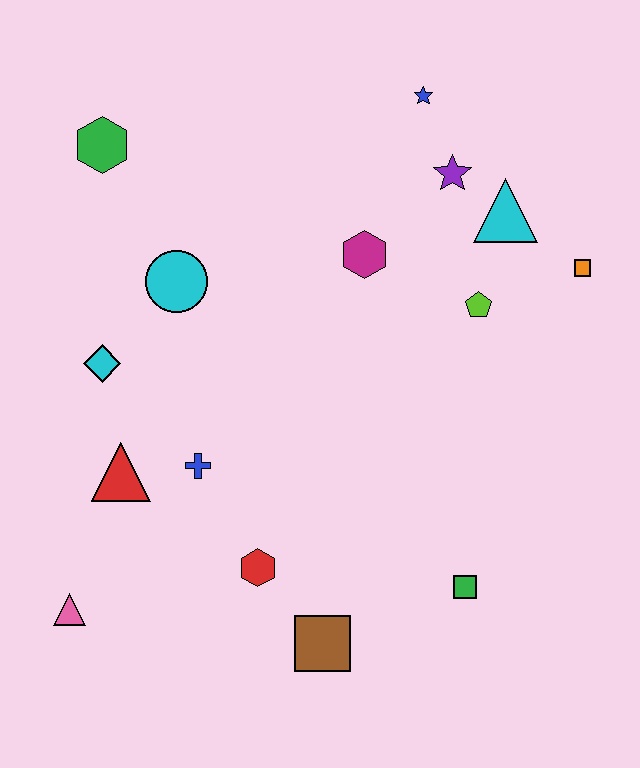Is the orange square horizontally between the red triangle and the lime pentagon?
No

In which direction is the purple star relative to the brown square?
The purple star is above the brown square.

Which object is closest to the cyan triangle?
The purple star is closest to the cyan triangle.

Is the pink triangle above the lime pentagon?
No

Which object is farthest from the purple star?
The pink triangle is farthest from the purple star.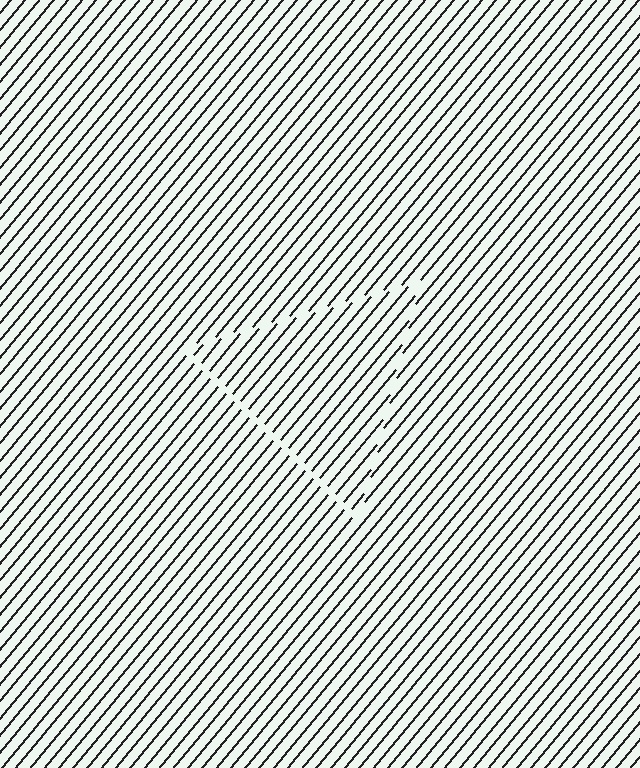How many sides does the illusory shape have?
3 sides — the line-ends trace a triangle.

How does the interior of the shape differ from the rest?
The interior of the shape contains the same grating, shifted by half a period — the contour is defined by the phase discontinuity where line-ends from the inner and outer gratings abut.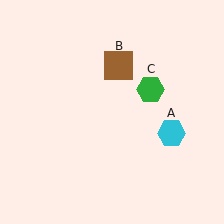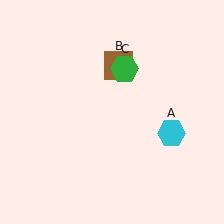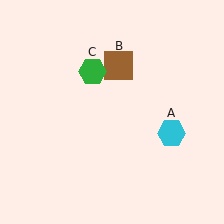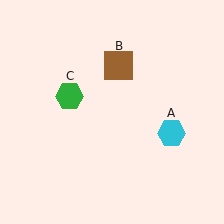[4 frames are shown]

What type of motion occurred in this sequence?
The green hexagon (object C) rotated counterclockwise around the center of the scene.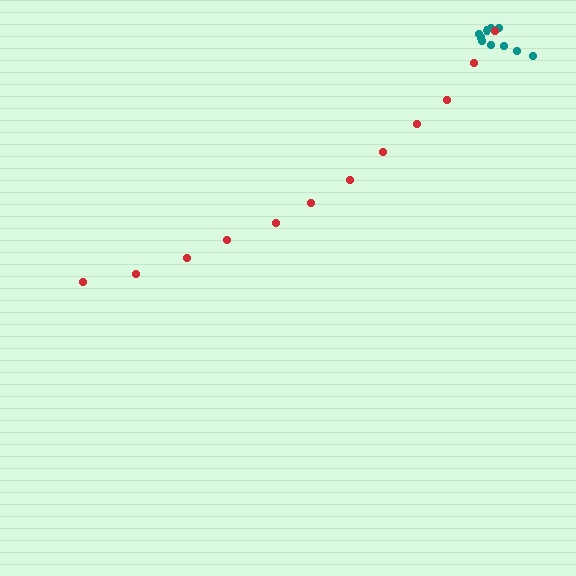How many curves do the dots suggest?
There are 2 distinct paths.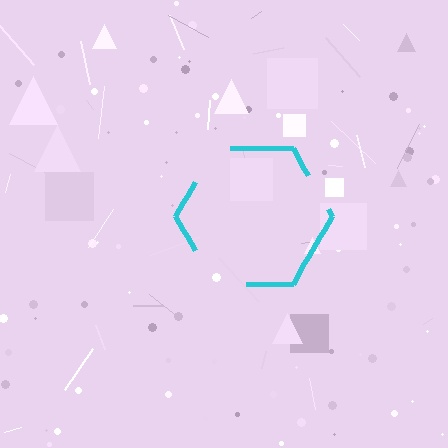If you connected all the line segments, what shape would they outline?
They would outline a hexagon.